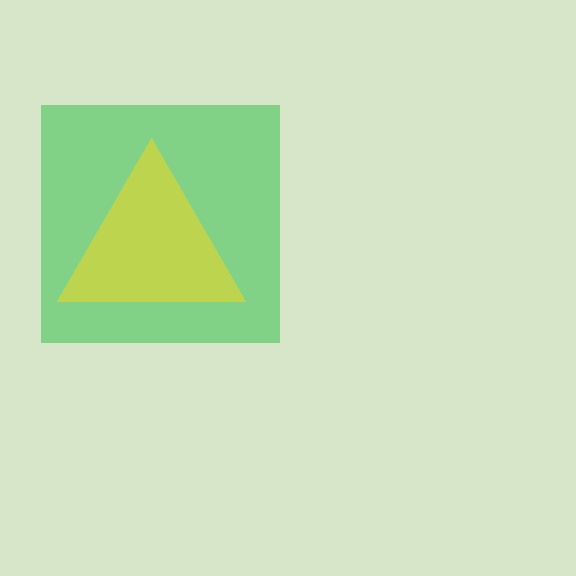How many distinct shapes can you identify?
There are 2 distinct shapes: a green square, a yellow triangle.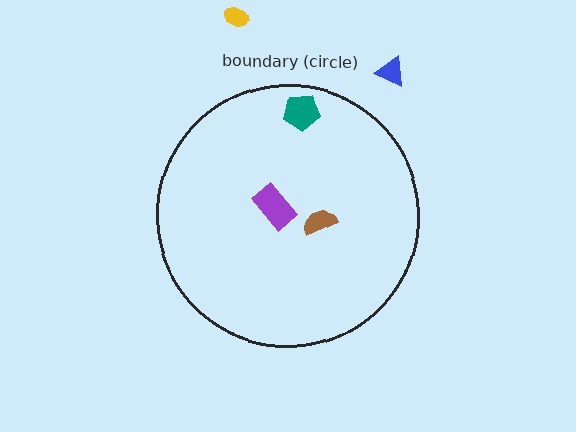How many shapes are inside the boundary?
3 inside, 2 outside.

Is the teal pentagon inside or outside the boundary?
Inside.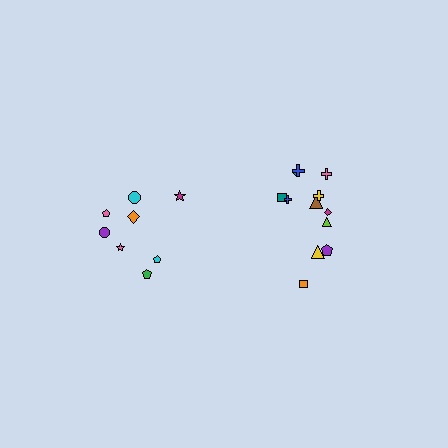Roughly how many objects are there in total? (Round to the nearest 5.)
Roughly 20 objects in total.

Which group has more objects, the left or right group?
The right group.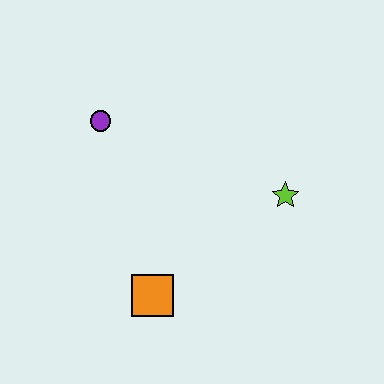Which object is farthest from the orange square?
The purple circle is farthest from the orange square.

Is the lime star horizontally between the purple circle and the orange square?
No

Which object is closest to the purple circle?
The orange square is closest to the purple circle.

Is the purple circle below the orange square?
No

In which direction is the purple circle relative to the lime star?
The purple circle is to the left of the lime star.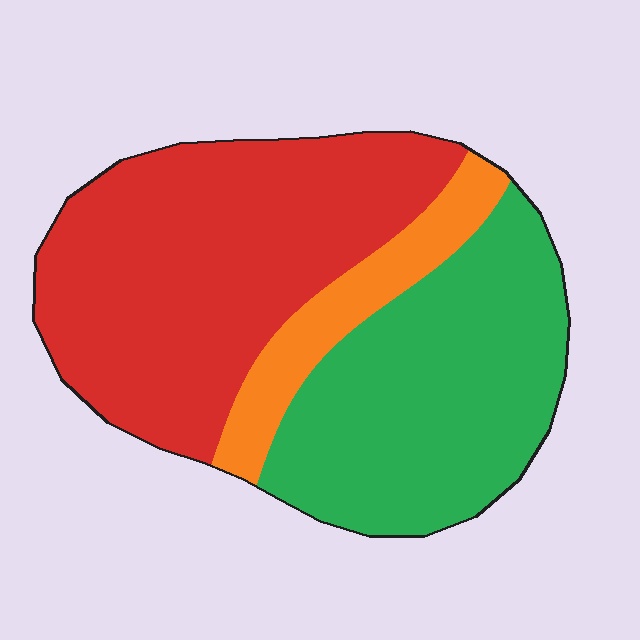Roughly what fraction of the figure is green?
Green takes up about two fifths (2/5) of the figure.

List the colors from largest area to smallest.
From largest to smallest: red, green, orange.